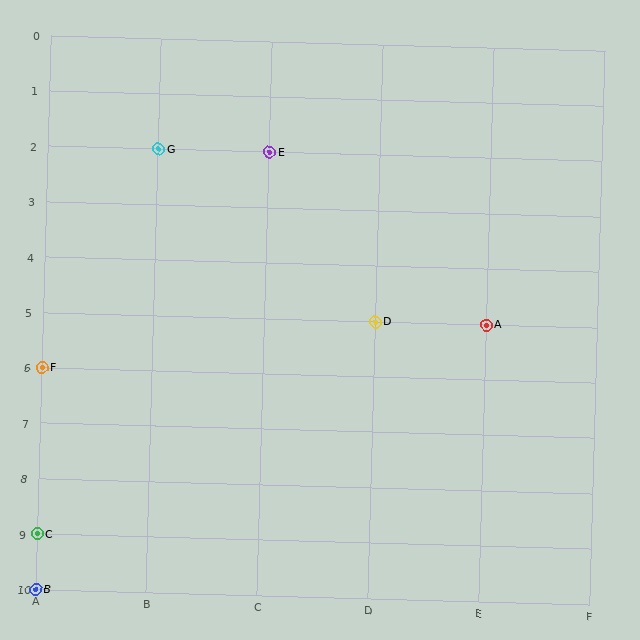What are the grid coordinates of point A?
Point A is at grid coordinates (E, 5).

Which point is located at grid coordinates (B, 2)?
Point G is at (B, 2).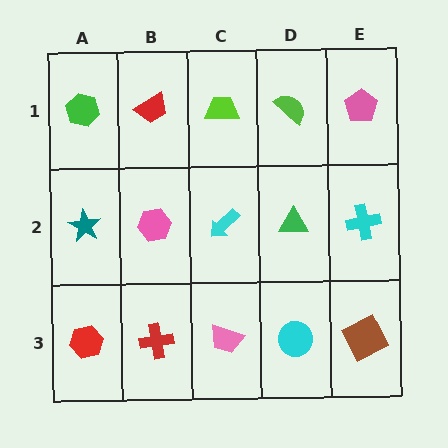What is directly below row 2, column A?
A red hexagon.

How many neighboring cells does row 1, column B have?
3.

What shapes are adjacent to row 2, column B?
A red trapezoid (row 1, column B), a red cross (row 3, column B), a teal star (row 2, column A), a cyan arrow (row 2, column C).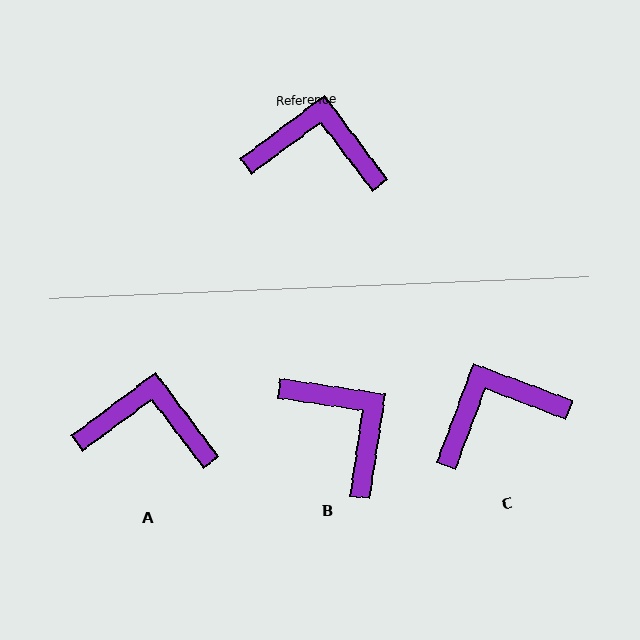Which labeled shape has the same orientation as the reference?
A.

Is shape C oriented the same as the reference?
No, it is off by about 33 degrees.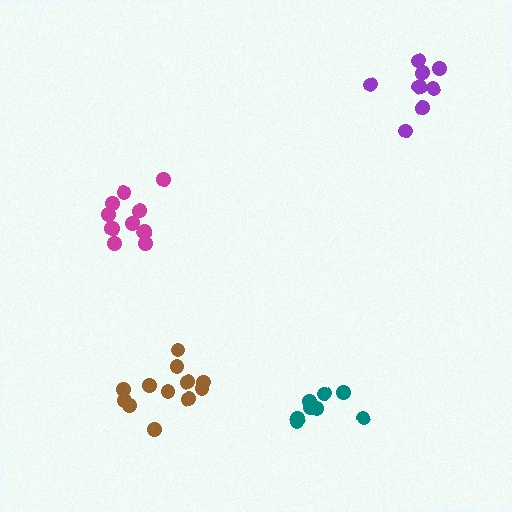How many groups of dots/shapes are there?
There are 4 groups.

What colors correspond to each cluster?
The clusters are colored: magenta, brown, teal, purple.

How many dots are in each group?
Group 1: 12 dots, Group 2: 12 dots, Group 3: 8 dots, Group 4: 9 dots (41 total).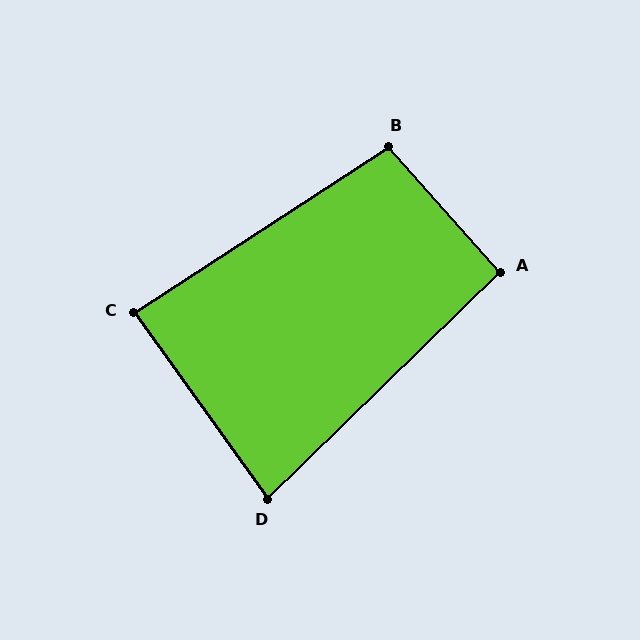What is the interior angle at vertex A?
Approximately 92 degrees (approximately right).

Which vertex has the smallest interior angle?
D, at approximately 81 degrees.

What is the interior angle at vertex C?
Approximately 88 degrees (approximately right).